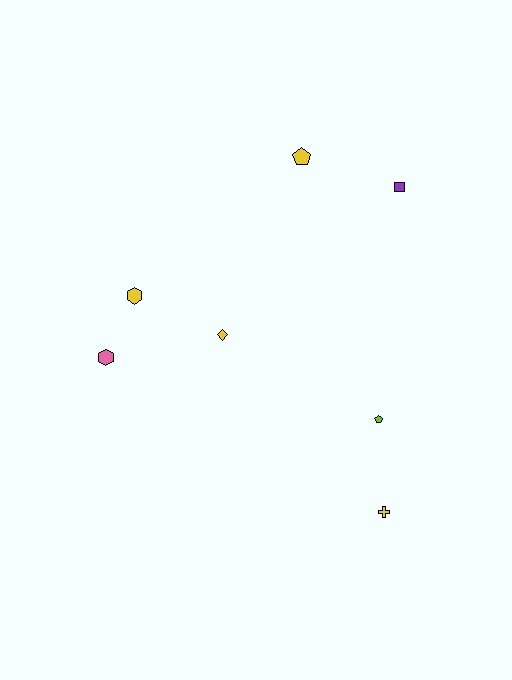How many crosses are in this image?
There is 1 cross.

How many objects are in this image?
There are 7 objects.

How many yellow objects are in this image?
There are 4 yellow objects.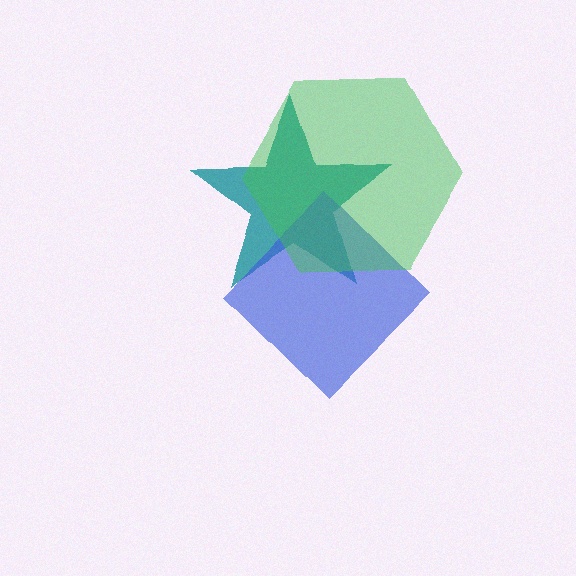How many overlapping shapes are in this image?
There are 3 overlapping shapes in the image.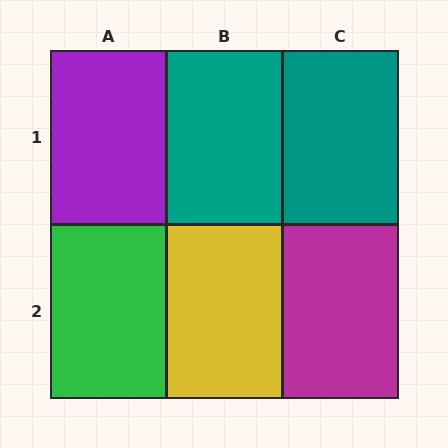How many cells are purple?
1 cell is purple.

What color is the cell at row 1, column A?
Purple.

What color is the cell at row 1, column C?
Teal.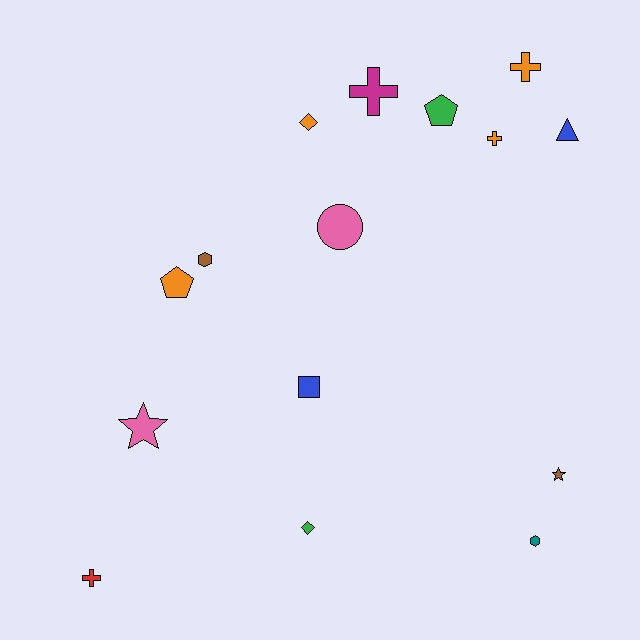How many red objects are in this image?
There is 1 red object.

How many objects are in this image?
There are 15 objects.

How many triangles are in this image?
There is 1 triangle.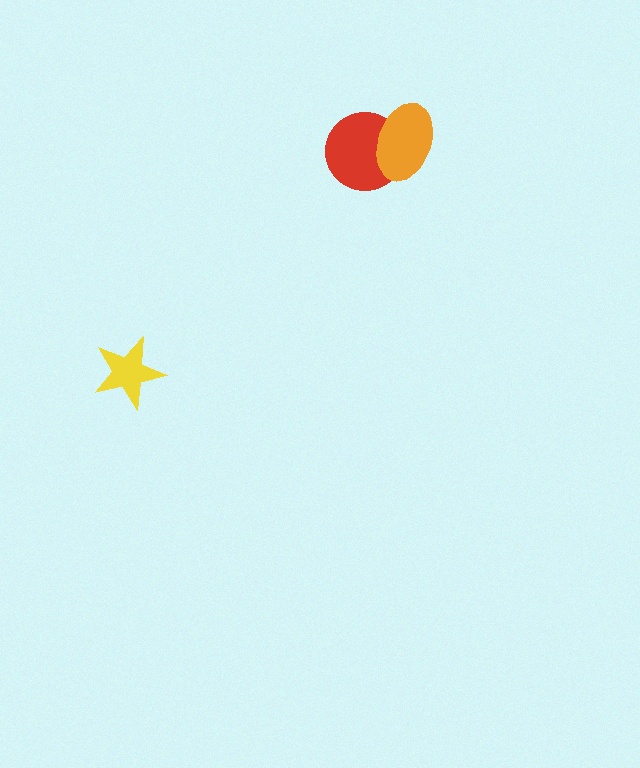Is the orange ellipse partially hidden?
No, no other shape covers it.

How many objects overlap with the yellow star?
0 objects overlap with the yellow star.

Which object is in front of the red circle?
The orange ellipse is in front of the red circle.